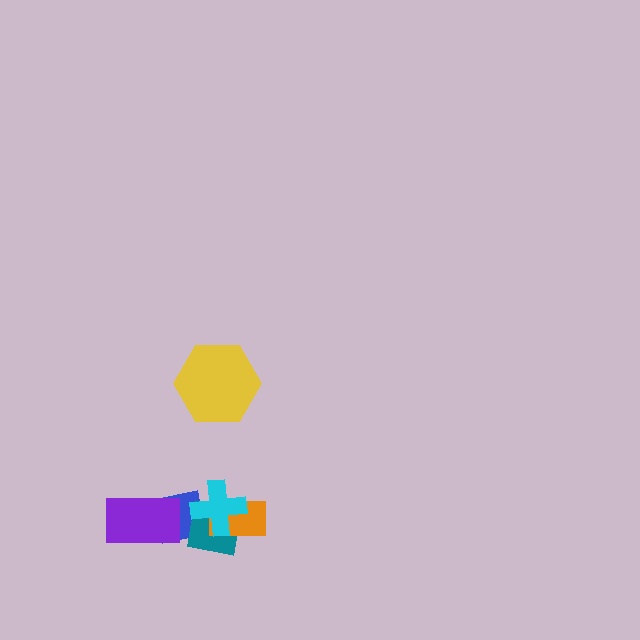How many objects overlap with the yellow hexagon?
0 objects overlap with the yellow hexagon.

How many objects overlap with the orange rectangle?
2 objects overlap with the orange rectangle.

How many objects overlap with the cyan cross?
3 objects overlap with the cyan cross.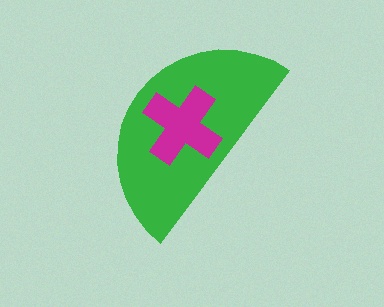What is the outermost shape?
The green semicircle.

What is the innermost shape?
The magenta cross.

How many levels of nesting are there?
2.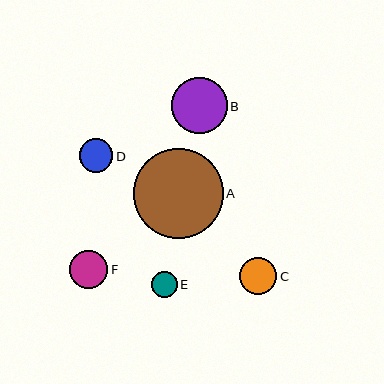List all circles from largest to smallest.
From largest to smallest: A, B, F, C, D, E.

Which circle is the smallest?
Circle E is the smallest with a size of approximately 26 pixels.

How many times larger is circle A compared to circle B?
Circle A is approximately 1.6 times the size of circle B.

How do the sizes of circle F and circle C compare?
Circle F and circle C are approximately the same size.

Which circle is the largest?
Circle A is the largest with a size of approximately 90 pixels.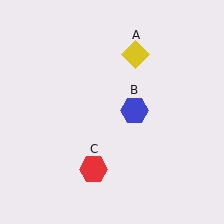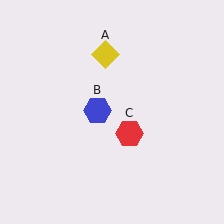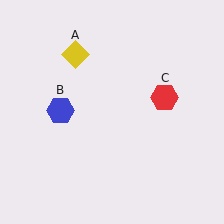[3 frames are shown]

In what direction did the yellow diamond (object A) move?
The yellow diamond (object A) moved left.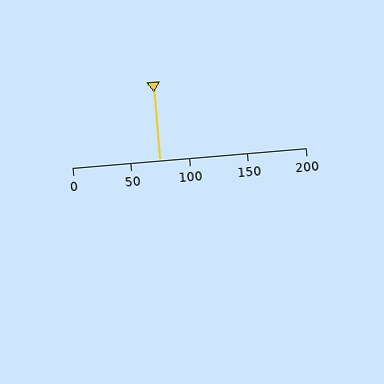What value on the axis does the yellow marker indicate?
The marker indicates approximately 75.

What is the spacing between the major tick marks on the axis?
The major ticks are spaced 50 apart.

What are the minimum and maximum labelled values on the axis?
The axis runs from 0 to 200.